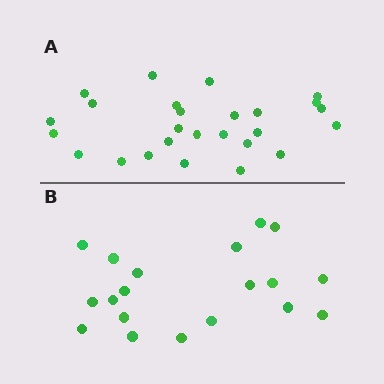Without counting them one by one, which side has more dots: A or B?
Region A (the top region) has more dots.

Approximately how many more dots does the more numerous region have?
Region A has roughly 8 or so more dots than region B.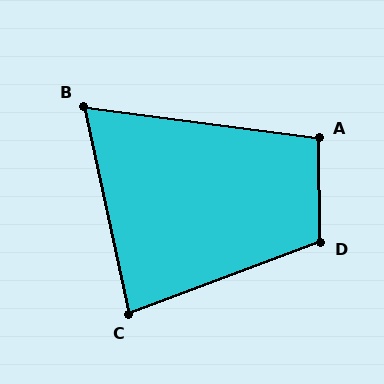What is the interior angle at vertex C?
Approximately 82 degrees (acute).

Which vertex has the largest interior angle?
D, at approximately 110 degrees.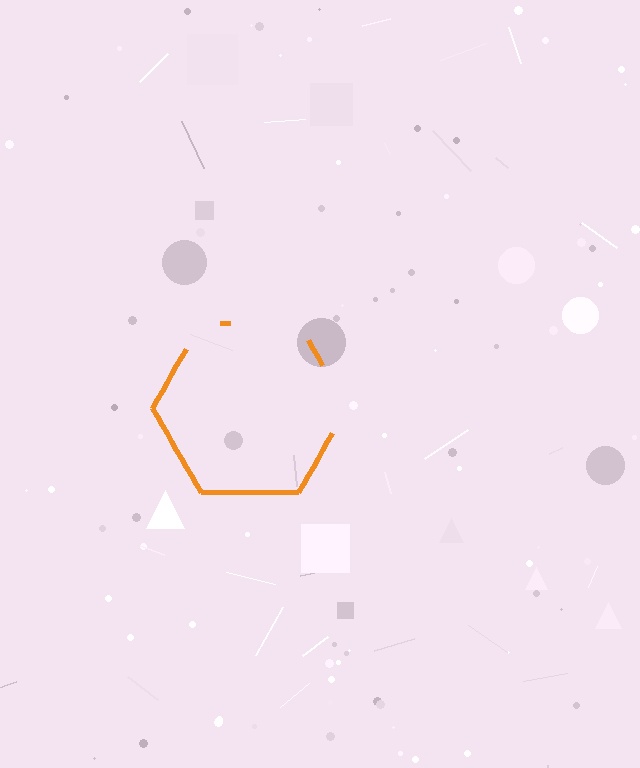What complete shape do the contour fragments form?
The contour fragments form a hexagon.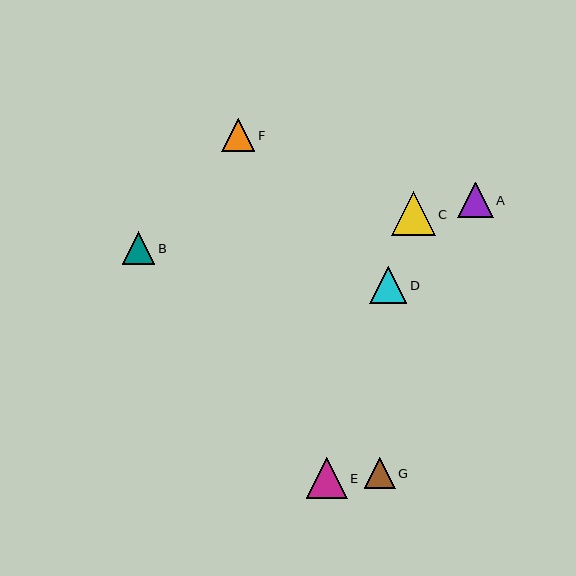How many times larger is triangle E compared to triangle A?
Triangle E is approximately 1.1 times the size of triangle A.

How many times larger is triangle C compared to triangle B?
Triangle C is approximately 1.3 times the size of triangle B.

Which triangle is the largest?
Triangle C is the largest with a size of approximately 43 pixels.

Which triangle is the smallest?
Triangle G is the smallest with a size of approximately 31 pixels.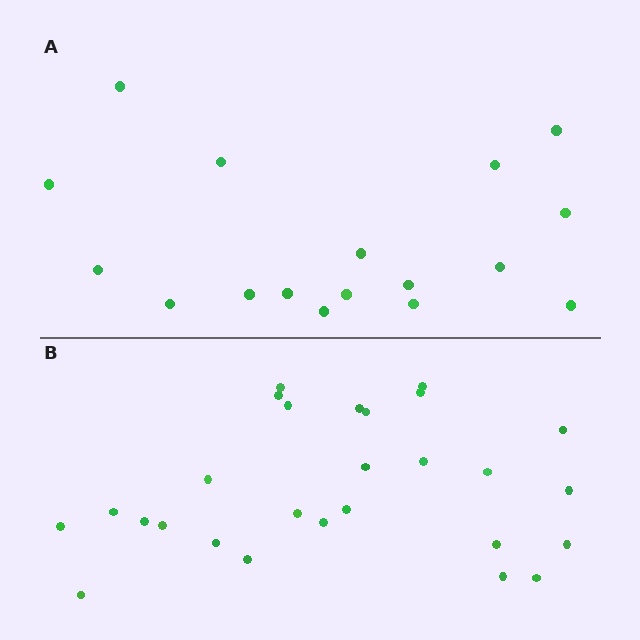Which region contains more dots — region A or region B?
Region B (the bottom region) has more dots.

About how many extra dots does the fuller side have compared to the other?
Region B has roughly 10 or so more dots than region A.